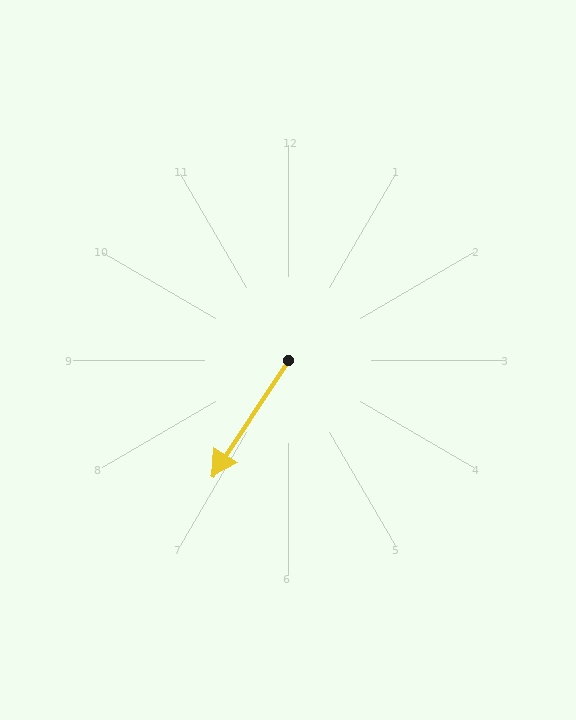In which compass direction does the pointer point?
Southwest.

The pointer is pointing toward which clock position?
Roughly 7 o'clock.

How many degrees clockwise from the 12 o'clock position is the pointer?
Approximately 213 degrees.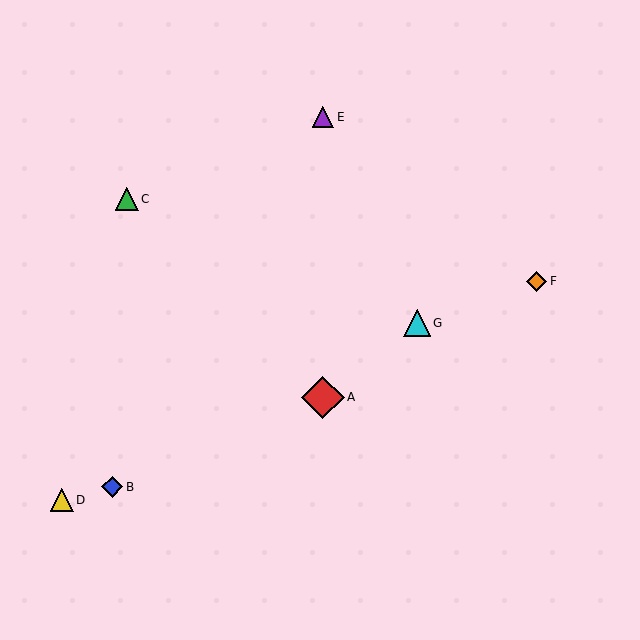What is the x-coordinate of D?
Object D is at x≈62.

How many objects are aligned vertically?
2 objects (A, E) are aligned vertically.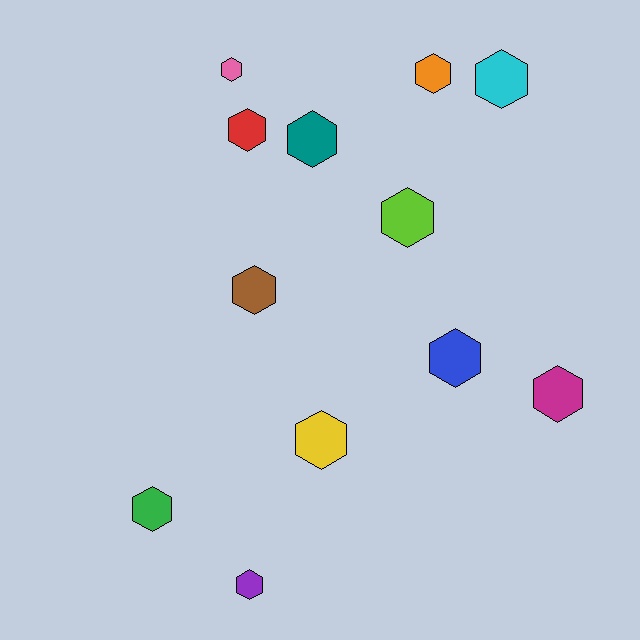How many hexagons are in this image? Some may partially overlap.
There are 12 hexagons.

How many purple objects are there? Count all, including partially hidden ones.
There is 1 purple object.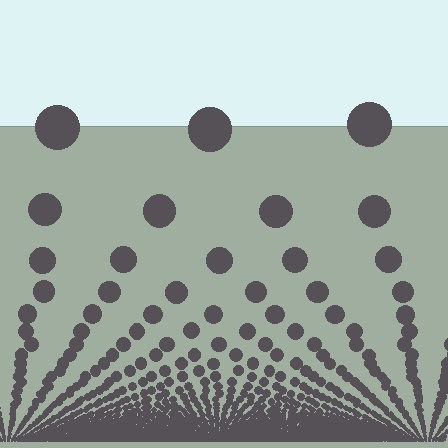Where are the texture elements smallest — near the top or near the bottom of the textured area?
Near the bottom.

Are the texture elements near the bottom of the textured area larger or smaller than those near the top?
Smaller. The gradient is inverted — elements near the bottom are smaller and denser.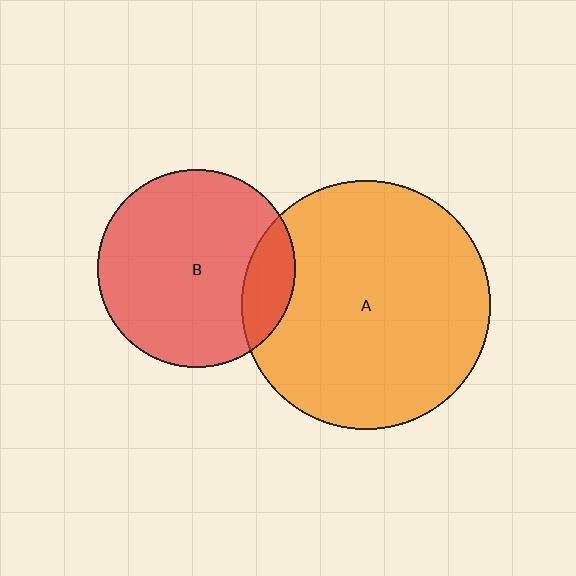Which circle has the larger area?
Circle A (orange).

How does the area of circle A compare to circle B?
Approximately 1.6 times.